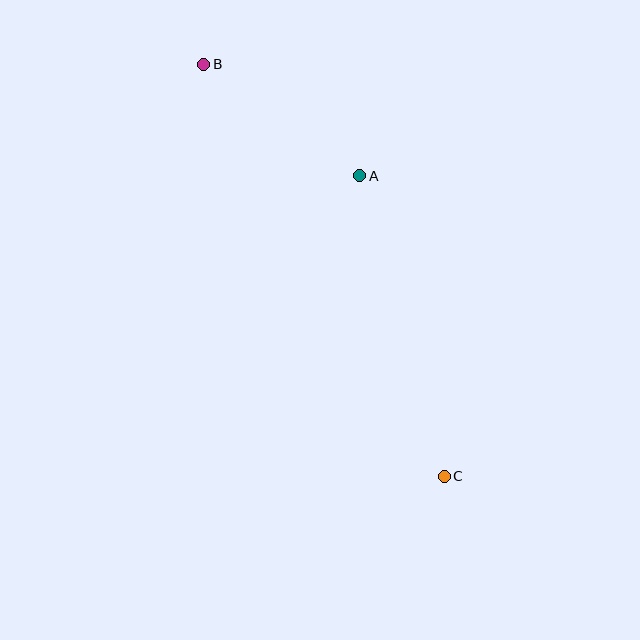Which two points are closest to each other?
Points A and B are closest to each other.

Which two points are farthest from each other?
Points B and C are farthest from each other.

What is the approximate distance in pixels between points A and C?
The distance between A and C is approximately 312 pixels.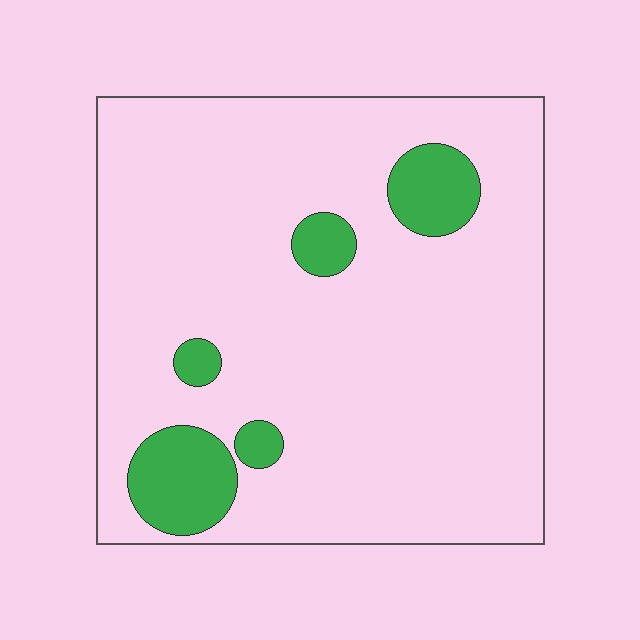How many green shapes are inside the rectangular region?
5.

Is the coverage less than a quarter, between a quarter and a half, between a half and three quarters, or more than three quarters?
Less than a quarter.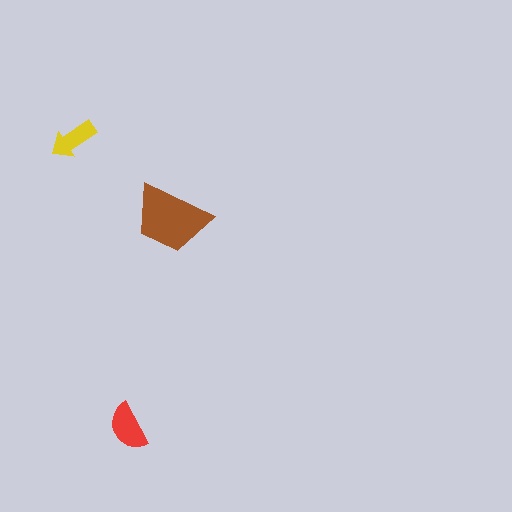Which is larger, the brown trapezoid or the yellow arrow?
The brown trapezoid.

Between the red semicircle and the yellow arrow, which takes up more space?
The red semicircle.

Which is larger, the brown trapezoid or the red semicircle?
The brown trapezoid.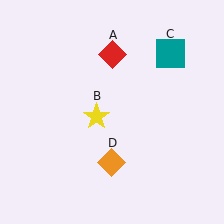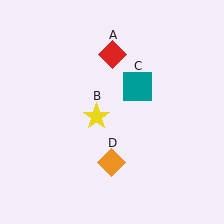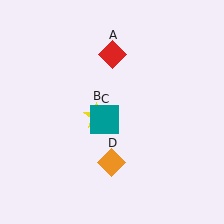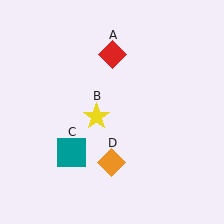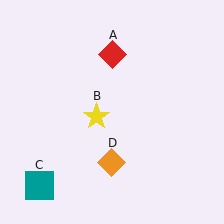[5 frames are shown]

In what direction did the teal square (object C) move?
The teal square (object C) moved down and to the left.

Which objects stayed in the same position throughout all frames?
Red diamond (object A) and yellow star (object B) and orange diamond (object D) remained stationary.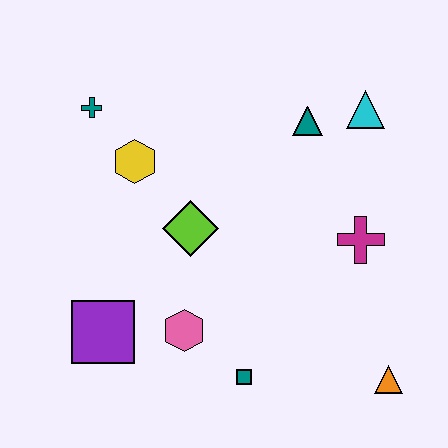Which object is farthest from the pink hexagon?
The cyan triangle is farthest from the pink hexagon.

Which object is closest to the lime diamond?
The yellow hexagon is closest to the lime diamond.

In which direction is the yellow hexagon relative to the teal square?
The yellow hexagon is above the teal square.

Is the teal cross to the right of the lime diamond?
No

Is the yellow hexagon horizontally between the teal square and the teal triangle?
No